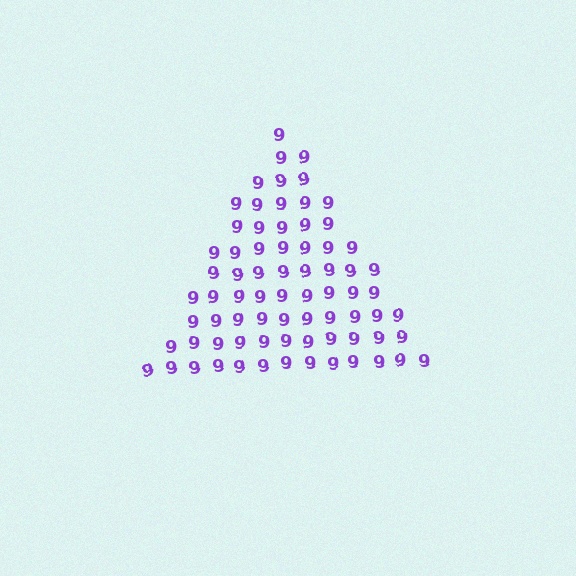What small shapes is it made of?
It is made of small digit 9's.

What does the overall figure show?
The overall figure shows a triangle.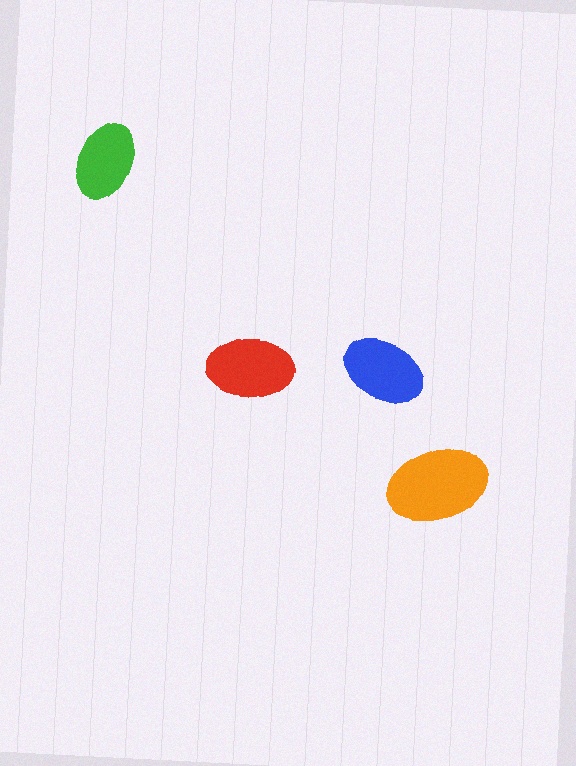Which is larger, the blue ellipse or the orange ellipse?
The orange one.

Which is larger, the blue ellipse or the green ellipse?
The blue one.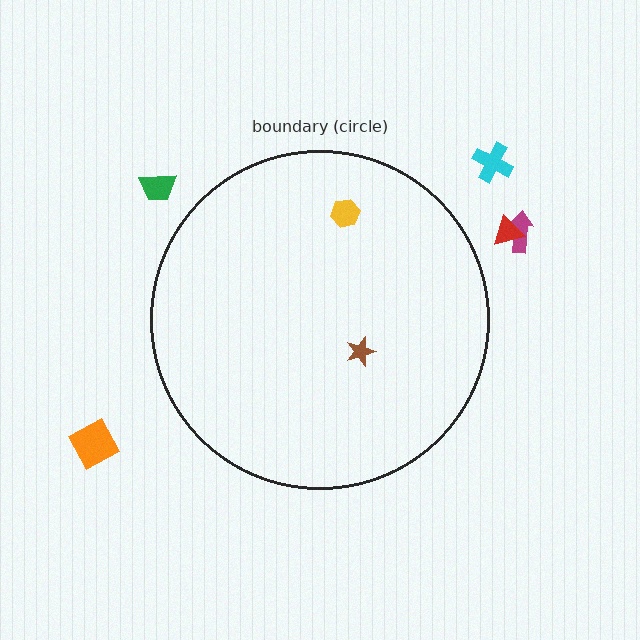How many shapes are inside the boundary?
2 inside, 5 outside.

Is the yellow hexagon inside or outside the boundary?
Inside.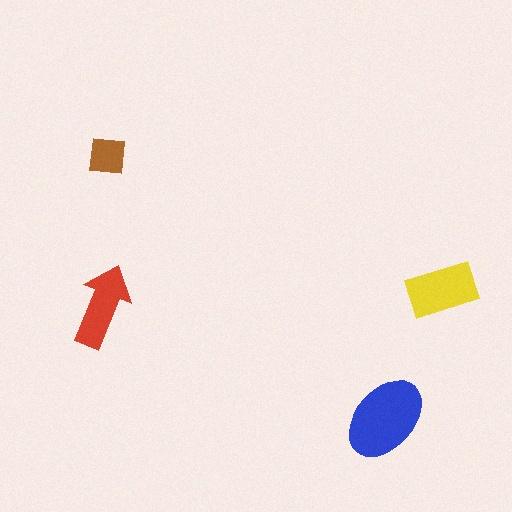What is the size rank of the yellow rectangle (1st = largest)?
2nd.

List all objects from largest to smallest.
The blue ellipse, the yellow rectangle, the red arrow, the brown square.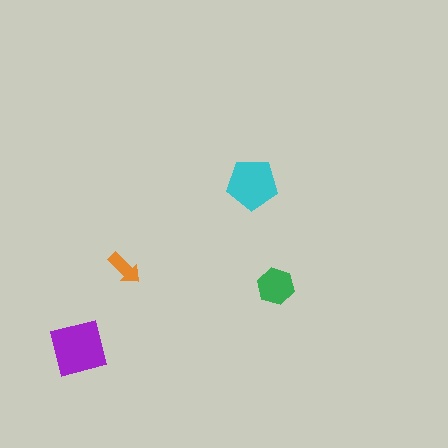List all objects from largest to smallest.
The purple square, the cyan pentagon, the green hexagon, the orange arrow.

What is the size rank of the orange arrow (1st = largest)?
4th.